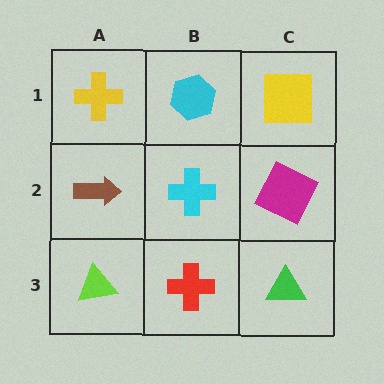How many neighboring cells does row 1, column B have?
3.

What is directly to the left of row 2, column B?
A brown arrow.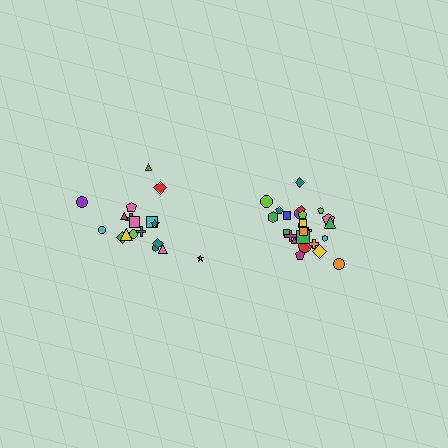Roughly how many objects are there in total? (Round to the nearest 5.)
Roughly 45 objects in total.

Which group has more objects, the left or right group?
The right group.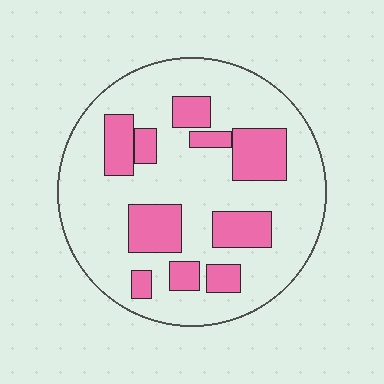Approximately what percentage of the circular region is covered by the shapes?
Approximately 25%.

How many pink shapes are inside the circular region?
10.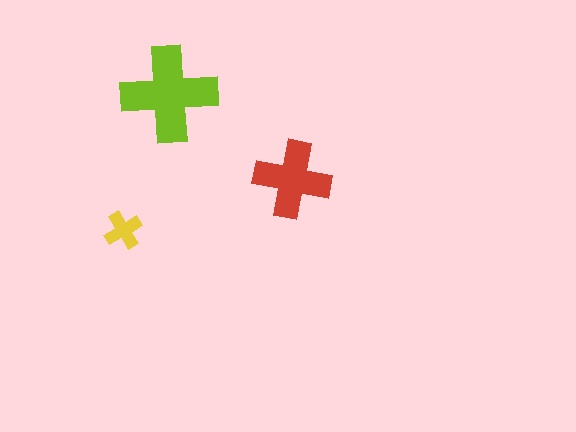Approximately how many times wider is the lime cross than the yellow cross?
About 2.5 times wider.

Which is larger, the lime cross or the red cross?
The lime one.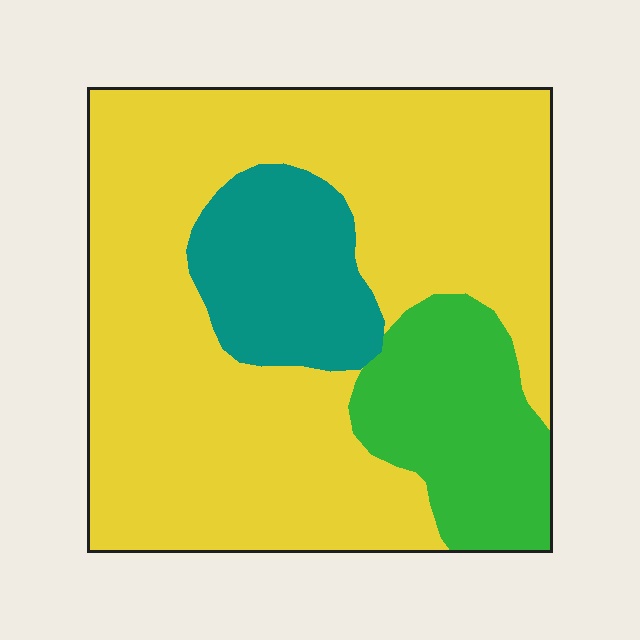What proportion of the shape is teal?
Teal takes up about one eighth (1/8) of the shape.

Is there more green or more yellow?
Yellow.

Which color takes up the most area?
Yellow, at roughly 70%.